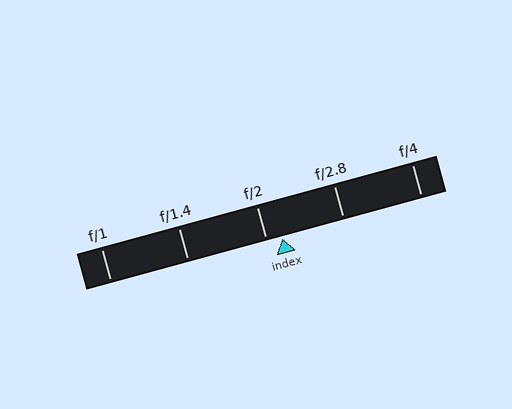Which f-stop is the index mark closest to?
The index mark is closest to f/2.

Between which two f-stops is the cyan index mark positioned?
The index mark is between f/2 and f/2.8.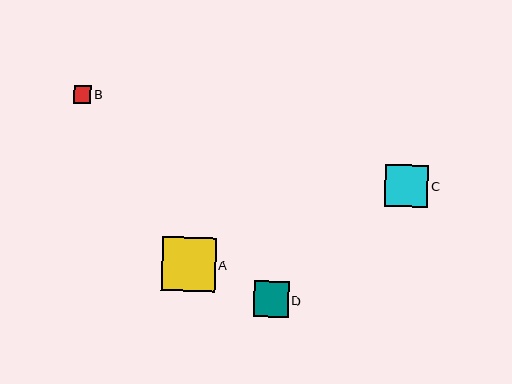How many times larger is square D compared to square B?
Square D is approximately 2.0 times the size of square B.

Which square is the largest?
Square A is the largest with a size of approximately 54 pixels.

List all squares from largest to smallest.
From largest to smallest: A, C, D, B.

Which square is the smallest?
Square B is the smallest with a size of approximately 18 pixels.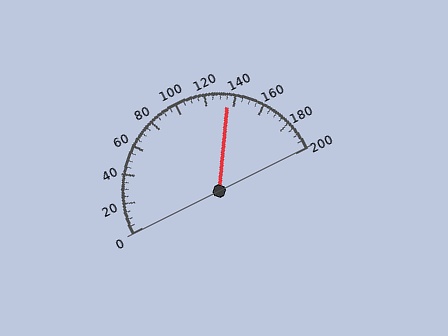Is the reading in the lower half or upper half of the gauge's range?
The reading is in the upper half of the range (0 to 200).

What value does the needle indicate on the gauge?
The needle indicates approximately 135.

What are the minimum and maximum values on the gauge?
The gauge ranges from 0 to 200.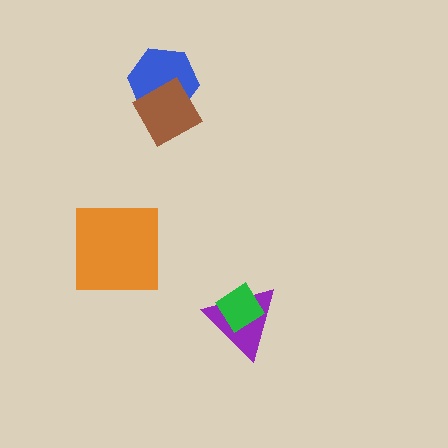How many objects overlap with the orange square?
0 objects overlap with the orange square.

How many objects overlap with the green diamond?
1 object overlaps with the green diamond.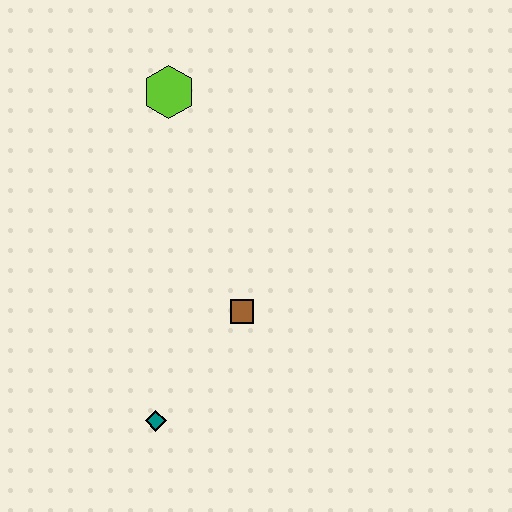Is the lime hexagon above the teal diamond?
Yes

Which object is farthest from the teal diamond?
The lime hexagon is farthest from the teal diamond.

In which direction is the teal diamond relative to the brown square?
The teal diamond is below the brown square.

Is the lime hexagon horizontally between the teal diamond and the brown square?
Yes